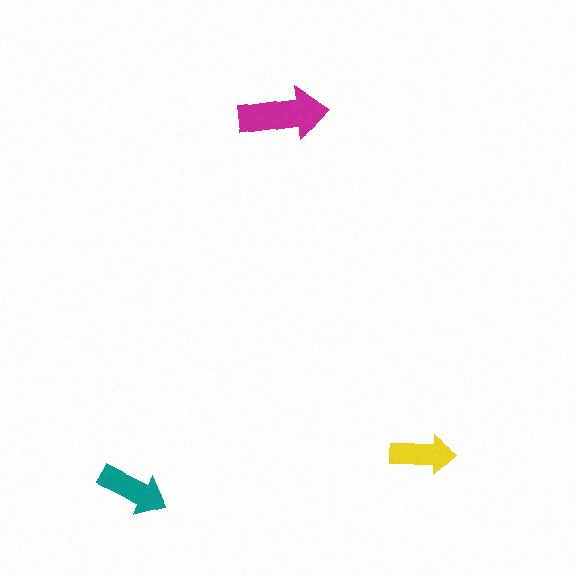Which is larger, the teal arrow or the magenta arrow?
The magenta one.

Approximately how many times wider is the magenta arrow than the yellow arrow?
About 1.5 times wider.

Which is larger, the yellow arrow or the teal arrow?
The teal one.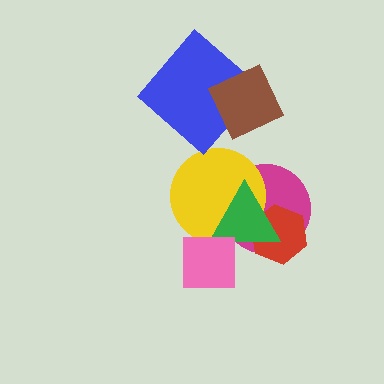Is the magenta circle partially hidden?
Yes, it is partially covered by another shape.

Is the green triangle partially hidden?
Yes, it is partially covered by another shape.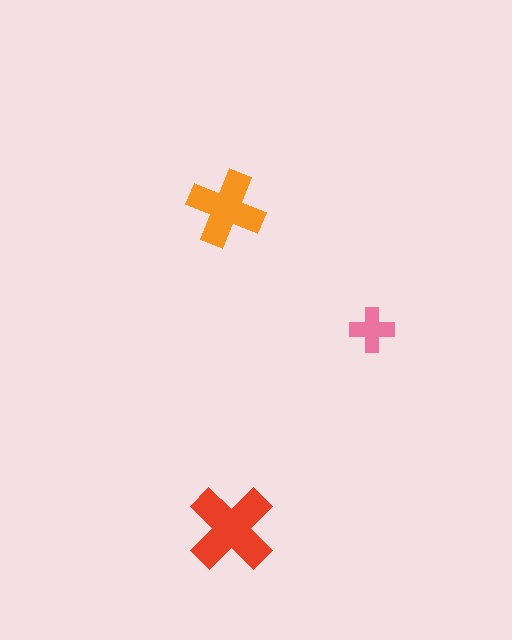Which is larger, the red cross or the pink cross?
The red one.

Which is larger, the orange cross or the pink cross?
The orange one.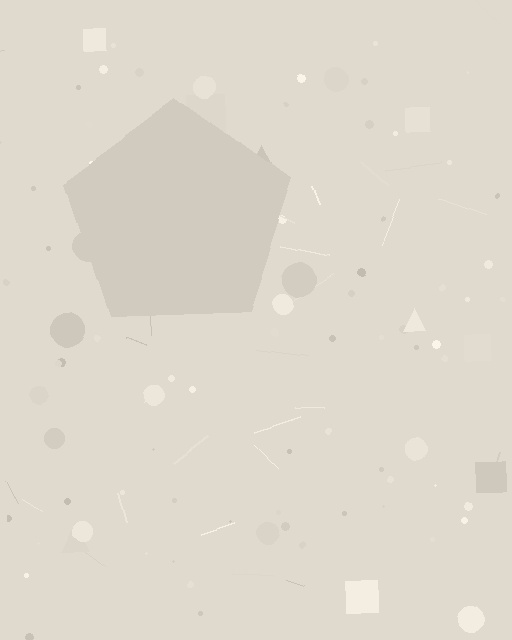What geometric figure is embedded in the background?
A pentagon is embedded in the background.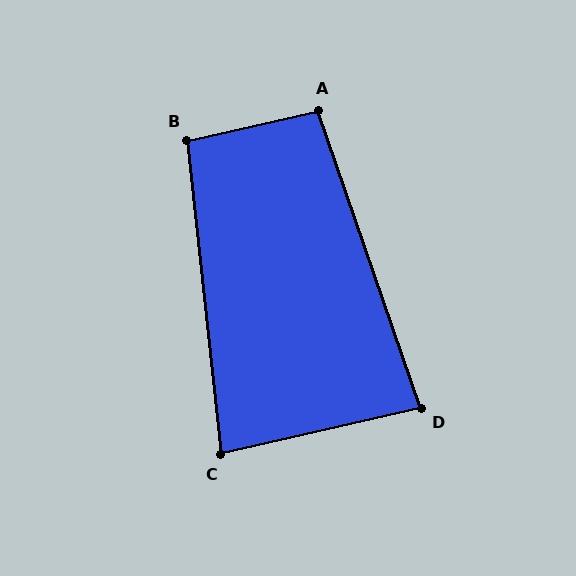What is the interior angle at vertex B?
Approximately 96 degrees (obtuse).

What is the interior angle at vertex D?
Approximately 84 degrees (acute).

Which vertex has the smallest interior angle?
C, at approximately 83 degrees.